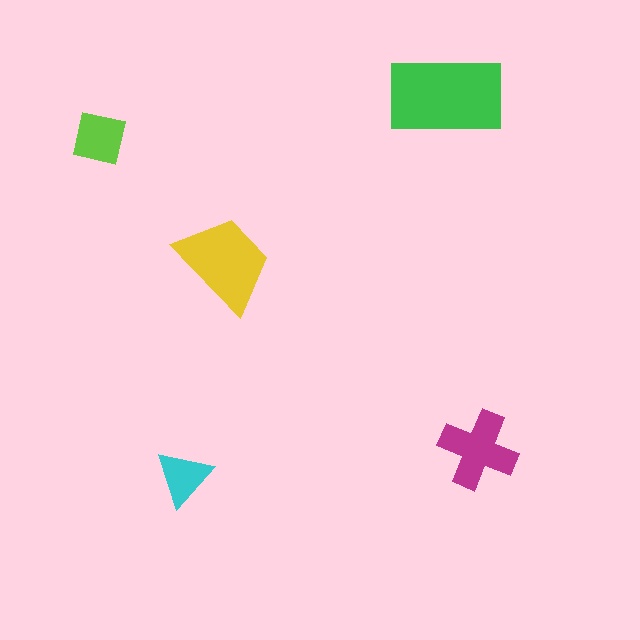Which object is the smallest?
The cyan triangle.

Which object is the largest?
The green rectangle.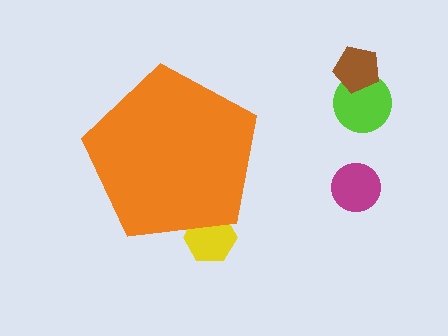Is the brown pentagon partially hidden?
No, the brown pentagon is fully visible.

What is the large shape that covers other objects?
An orange pentagon.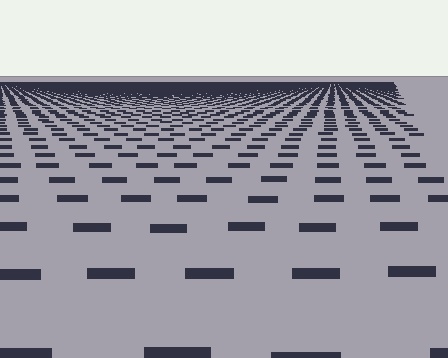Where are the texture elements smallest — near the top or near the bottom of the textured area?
Near the top.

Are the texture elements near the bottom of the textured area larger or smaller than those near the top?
Larger. Near the bottom, elements are closer to the viewer and appear at a bigger on-screen size.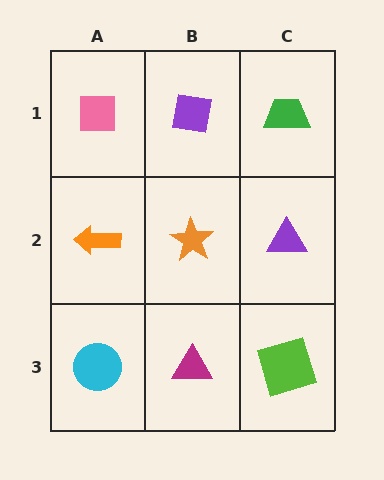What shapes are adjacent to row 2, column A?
A pink square (row 1, column A), a cyan circle (row 3, column A), an orange star (row 2, column B).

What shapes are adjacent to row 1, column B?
An orange star (row 2, column B), a pink square (row 1, column A), a green trapezoid (row 1, column C).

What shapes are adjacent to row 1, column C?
A purple triangle (row 2, column C), a purple square (row 1, column B).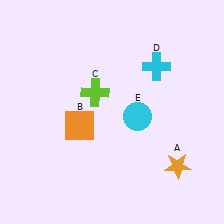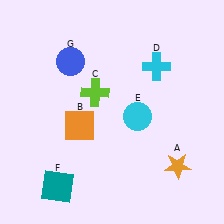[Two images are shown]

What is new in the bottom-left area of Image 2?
A teal square (F) was added in the bottom-left area of Image 2.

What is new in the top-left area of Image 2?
A blue circle (G) was added in the top-left area of Image 2.